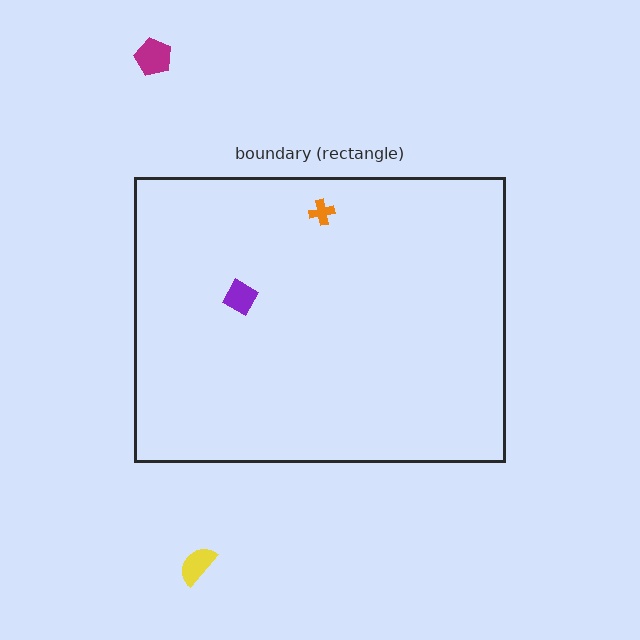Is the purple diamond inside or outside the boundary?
Inside.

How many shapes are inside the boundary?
2 inside, 2 outside.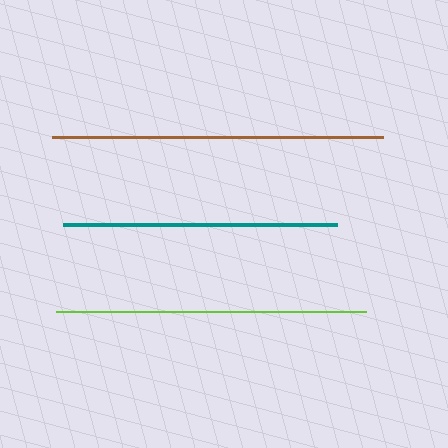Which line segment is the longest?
The brown line is the longest at approximately 331 pixels.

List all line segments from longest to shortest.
From longest to shortest: brown, lime, teal.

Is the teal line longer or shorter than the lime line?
The lime line is longer than the teal line.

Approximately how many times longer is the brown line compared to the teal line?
The brown line is approximately 1.2 times the length of the teal line.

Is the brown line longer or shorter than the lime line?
The brown line is longer than the lime line.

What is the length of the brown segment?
The brown segment is approximately 331 pixels long.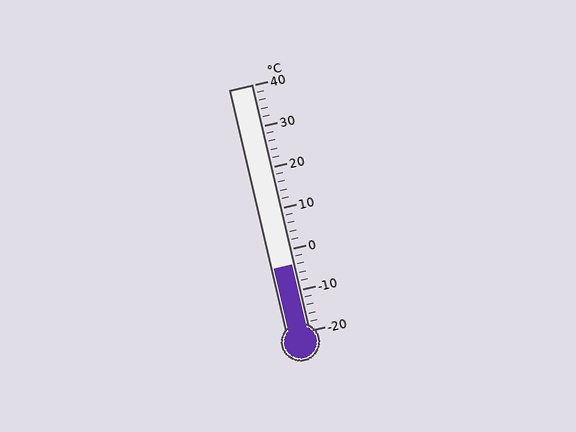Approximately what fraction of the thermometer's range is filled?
The thermometer is filled to approximately 25% of its range.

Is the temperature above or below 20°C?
The temperature is below 20°C.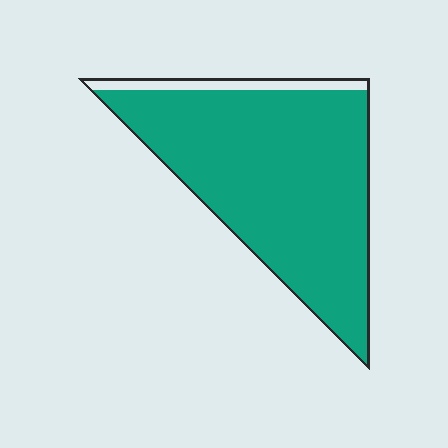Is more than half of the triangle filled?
Yes.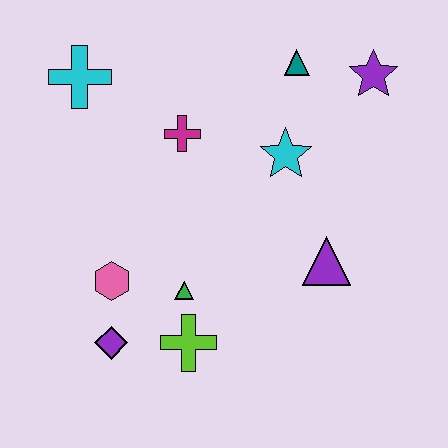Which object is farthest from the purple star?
The purple diamond is farthest from the purple star.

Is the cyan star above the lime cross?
Yes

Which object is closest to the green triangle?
The lime cross is closest to the green triangle.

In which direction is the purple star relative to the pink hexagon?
The purple star is to the right of the pink hexagon.